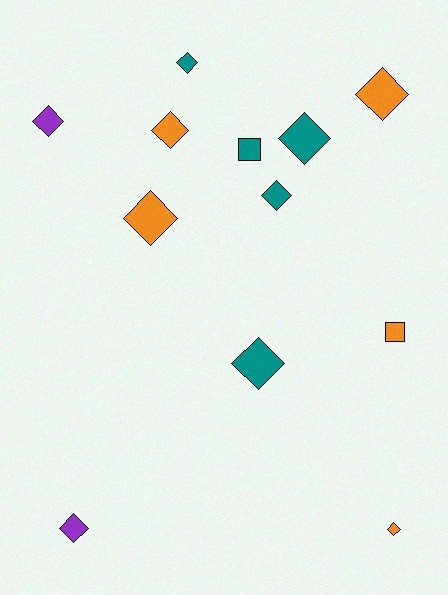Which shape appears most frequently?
Diamond, with 10 objects.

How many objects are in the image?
There are 12 objects.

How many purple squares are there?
There are no purple squares.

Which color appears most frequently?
Orange, with 5 objects.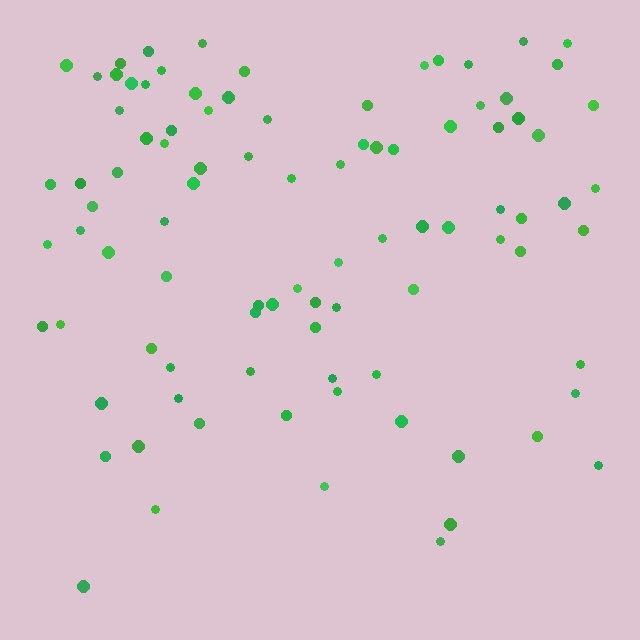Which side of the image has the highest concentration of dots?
The top.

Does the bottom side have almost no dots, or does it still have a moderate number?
Still a moderate number, just noticeably fewer than the top.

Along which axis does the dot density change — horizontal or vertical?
Vertical.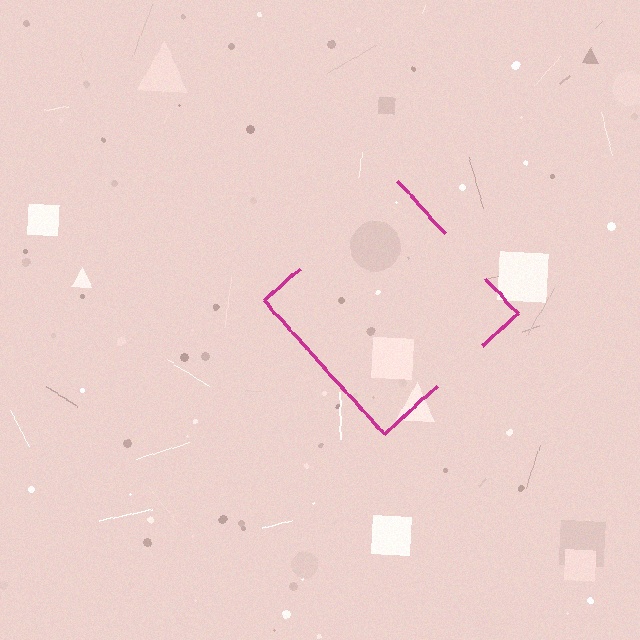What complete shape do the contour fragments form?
The contour fragments form a diamond.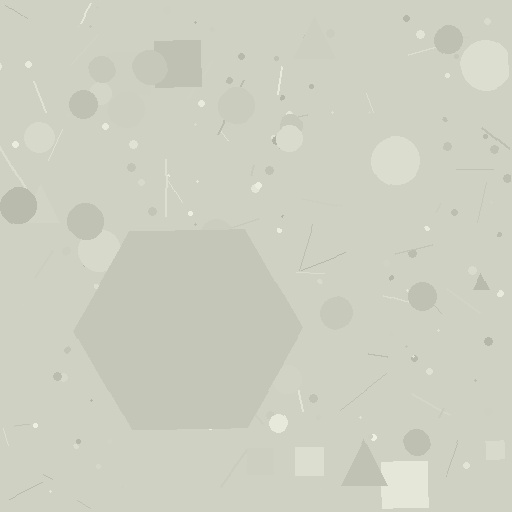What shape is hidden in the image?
A hexagon is hidden in the image.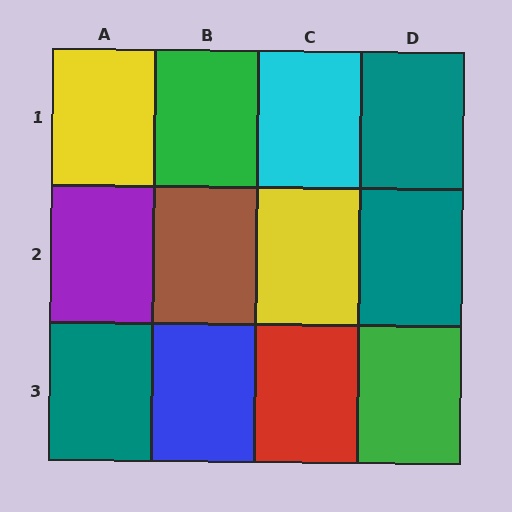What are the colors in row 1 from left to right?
Yellow, green, cyan, teal.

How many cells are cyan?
1 cell is cyan.